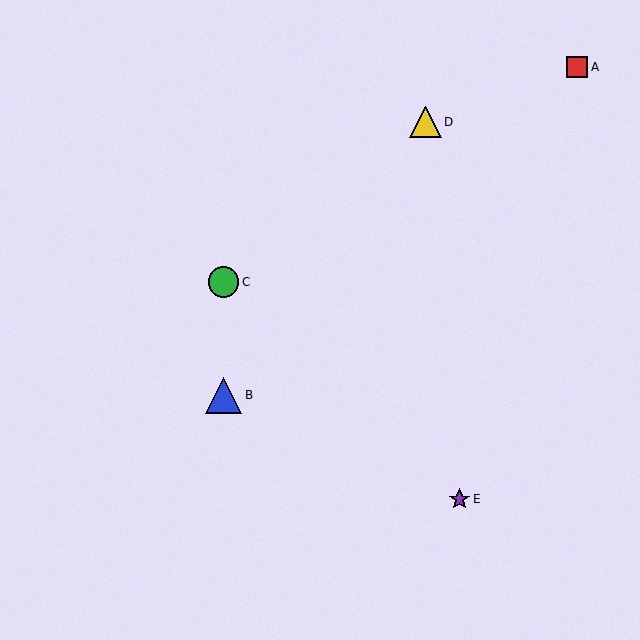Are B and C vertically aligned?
Yes, both are at x≈224.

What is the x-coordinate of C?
Object C is at x≈224.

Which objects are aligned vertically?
Objects B, C are aligned vertically.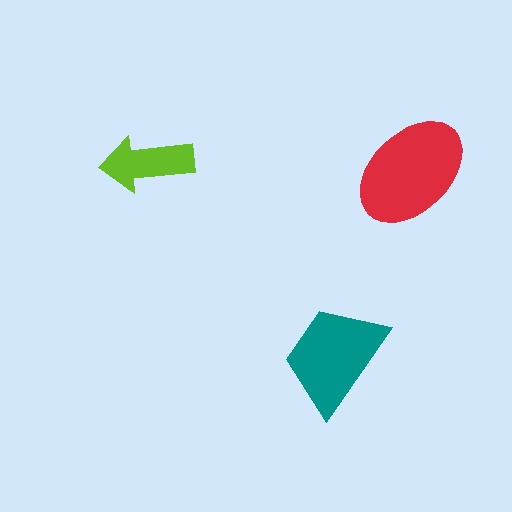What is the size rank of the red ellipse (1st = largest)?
1st.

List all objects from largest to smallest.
The red ellipse, the teal trapezoid, the lime arrow.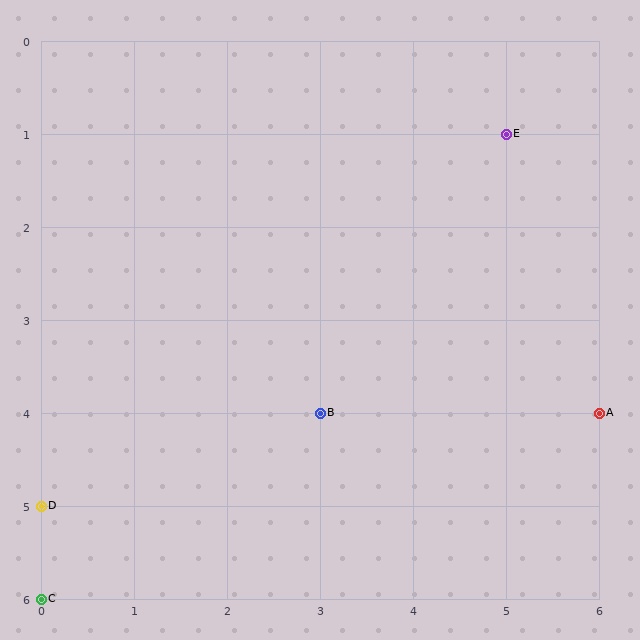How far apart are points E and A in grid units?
Points E and A are 1 column and 3 rows apart (about 3.2 grid units diagonally).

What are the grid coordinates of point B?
Point B is at grid coordinates (3, 4).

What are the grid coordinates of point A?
Point A is at grid coordinates (6, 4).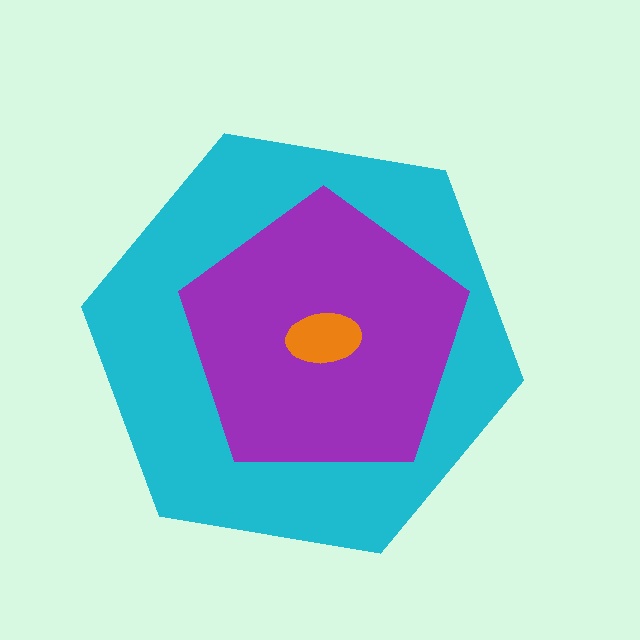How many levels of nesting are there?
3.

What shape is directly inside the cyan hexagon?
The purple pentagon.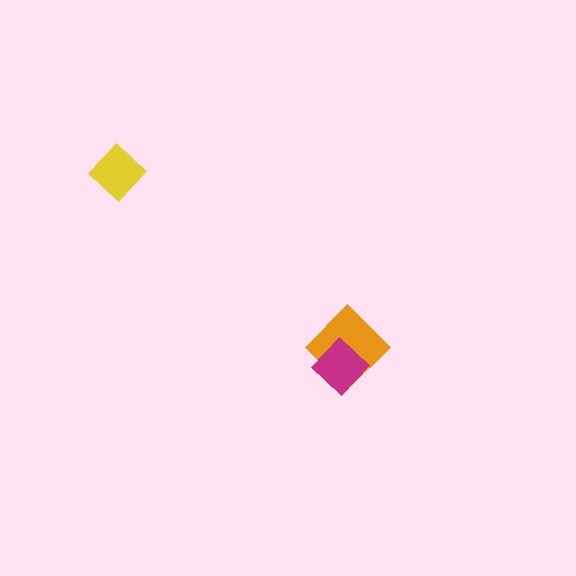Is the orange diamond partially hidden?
Yes, it is partially covered by another shape.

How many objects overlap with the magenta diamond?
1 object overlaps with the magenta diamond.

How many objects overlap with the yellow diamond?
0 objects overlap with the yellow diamond.